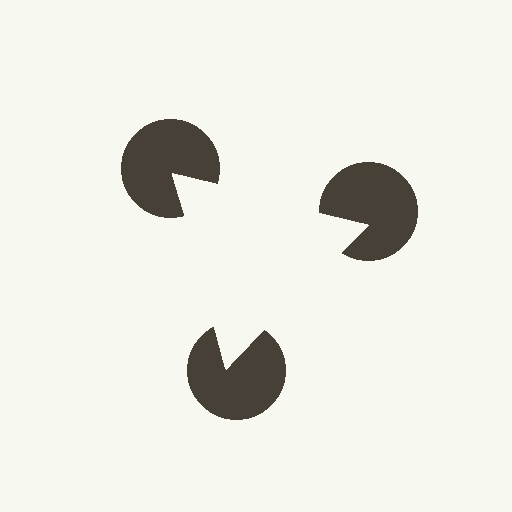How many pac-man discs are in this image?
There are 3 — one at each vertex of the illusory triangle.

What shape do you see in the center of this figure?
An illusory triangle — its edges are inferred from the aligned wedge cuts in the pac-man discs, not physically drawn.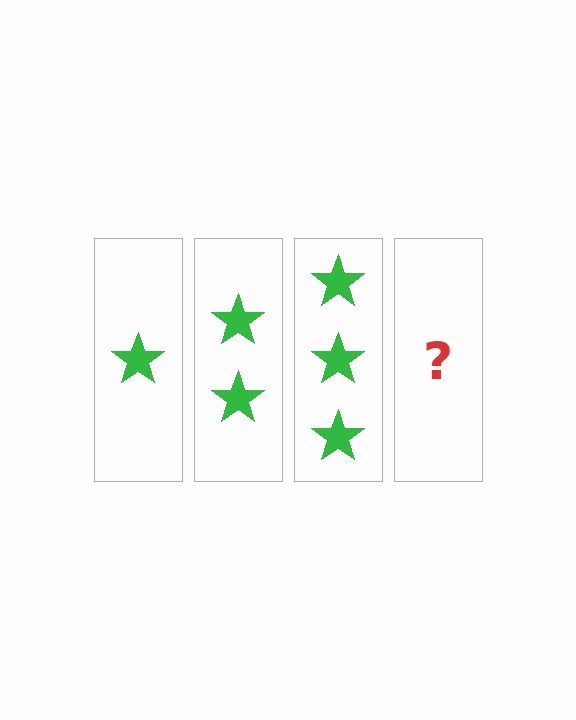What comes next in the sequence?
The next element should be 4 stars.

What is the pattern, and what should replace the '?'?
The pattern is that each step adds one more star. The '?' should be 4 stars.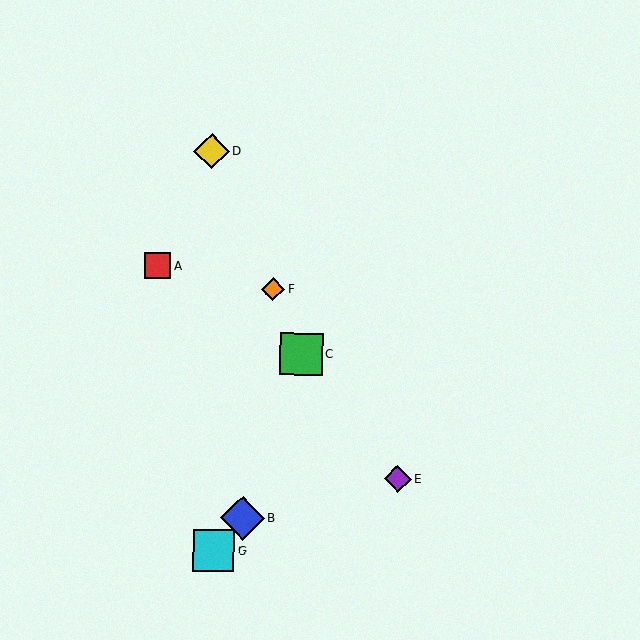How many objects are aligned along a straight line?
3 objects (C, D, F) are aligned along a straight line.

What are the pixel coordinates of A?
Object A is at (158, 265).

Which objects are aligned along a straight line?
Objects C, D, F are aligned along a straight line.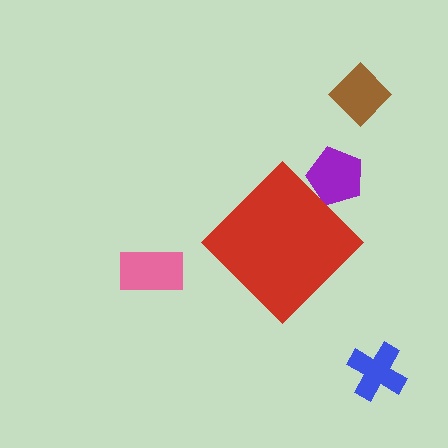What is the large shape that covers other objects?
A red diamond.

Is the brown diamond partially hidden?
No, the brown diamond is fully visible.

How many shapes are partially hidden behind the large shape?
1 shape is partially hidden.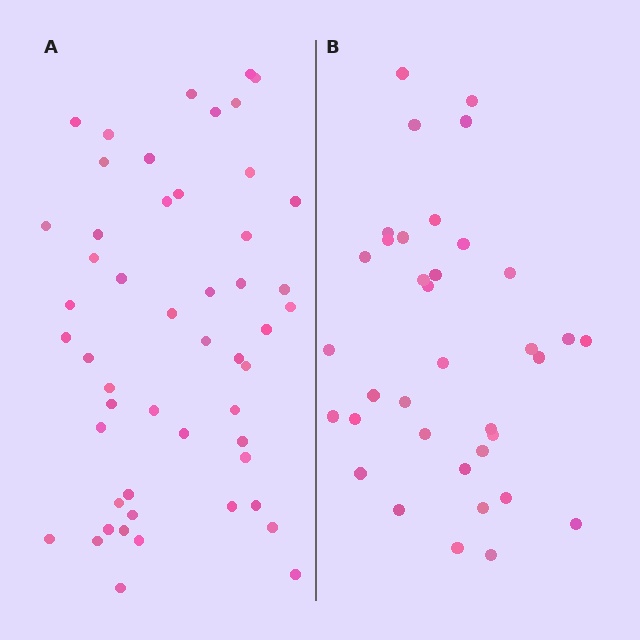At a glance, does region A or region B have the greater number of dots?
Region A (the left region) has more dots.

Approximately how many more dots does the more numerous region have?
Region A has approximately 15 more dots than region B.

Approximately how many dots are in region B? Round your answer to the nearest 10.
About 40 dots. (The exact count is 36, which rounds to 40.)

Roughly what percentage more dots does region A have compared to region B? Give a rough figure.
About 40% more.